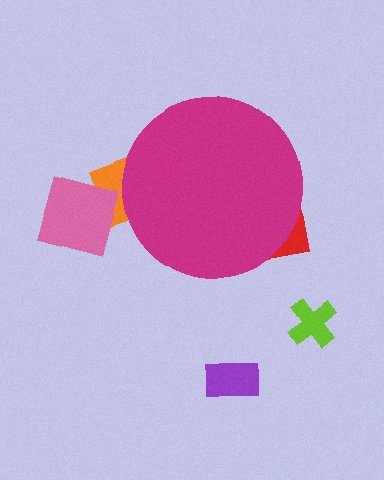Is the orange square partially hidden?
Yes, the orange square is partially hidden behind the magenta circle.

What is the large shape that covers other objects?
A magenta circle.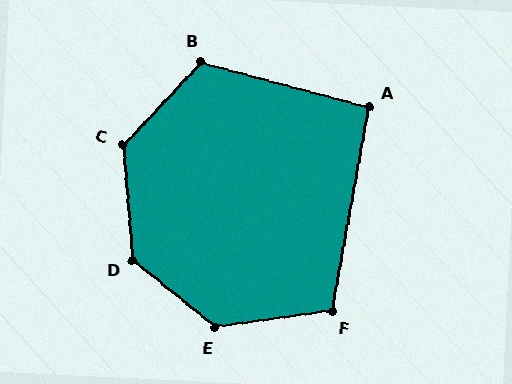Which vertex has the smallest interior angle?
A, at approximately 95 degrees.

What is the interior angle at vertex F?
Approximately 108 degrees (obtuse).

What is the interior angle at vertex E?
Approximately 133 degrees (obtuse).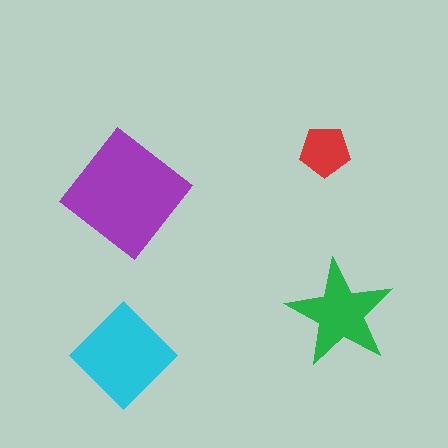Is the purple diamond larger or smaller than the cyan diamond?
Larger.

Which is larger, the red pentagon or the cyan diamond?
The cyan diamond.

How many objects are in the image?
There are 4 objects in the image.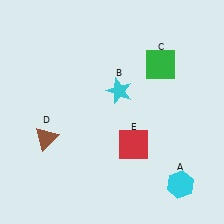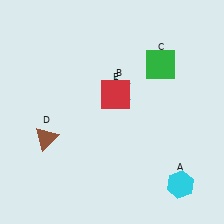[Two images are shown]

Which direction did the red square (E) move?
The red square (E) moved up.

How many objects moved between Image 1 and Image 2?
1 object moved between the two images.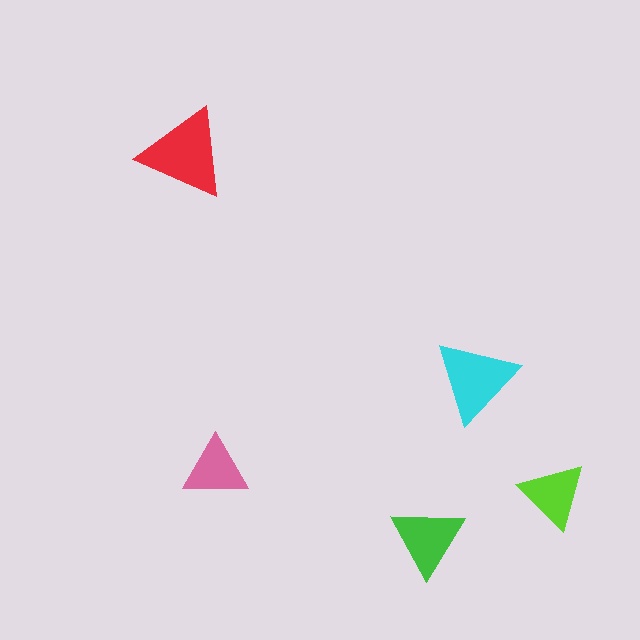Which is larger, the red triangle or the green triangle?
The red one.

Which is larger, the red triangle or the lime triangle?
The red one.